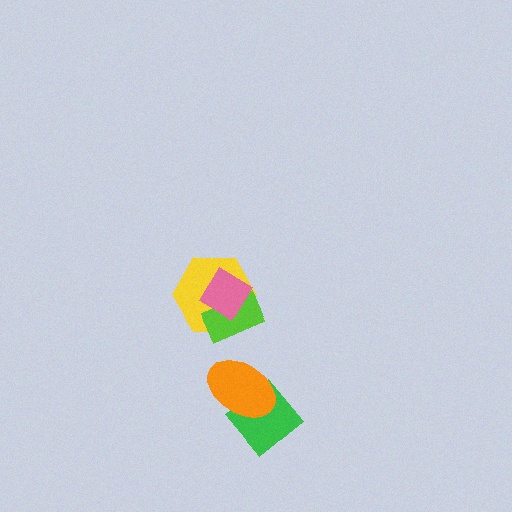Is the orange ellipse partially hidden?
No, no other shape covers it.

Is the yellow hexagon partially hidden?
Yes, it is partially covered by another shape.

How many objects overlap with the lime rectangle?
2 objects overlap with the lime rectangle.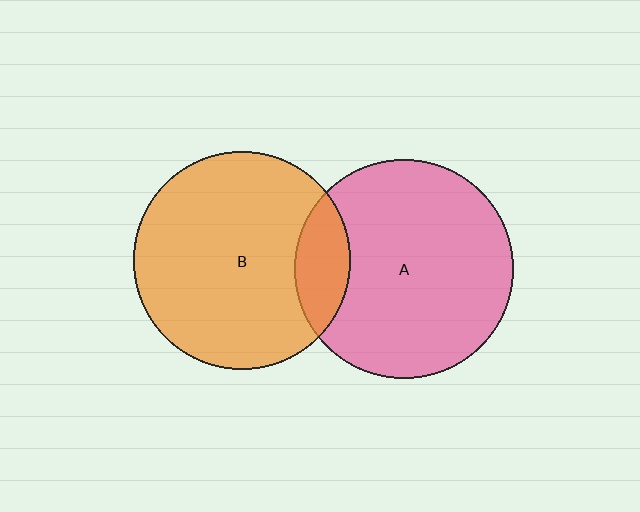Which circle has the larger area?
Circle A (pink).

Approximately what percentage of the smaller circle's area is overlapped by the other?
Approximately 15%.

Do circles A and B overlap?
Yes.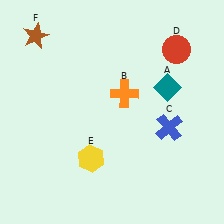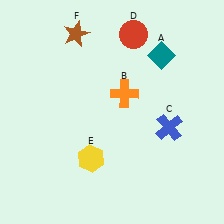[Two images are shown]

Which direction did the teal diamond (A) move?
The teal diamond (A) moved up.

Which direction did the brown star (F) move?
The brown star (F) moved right.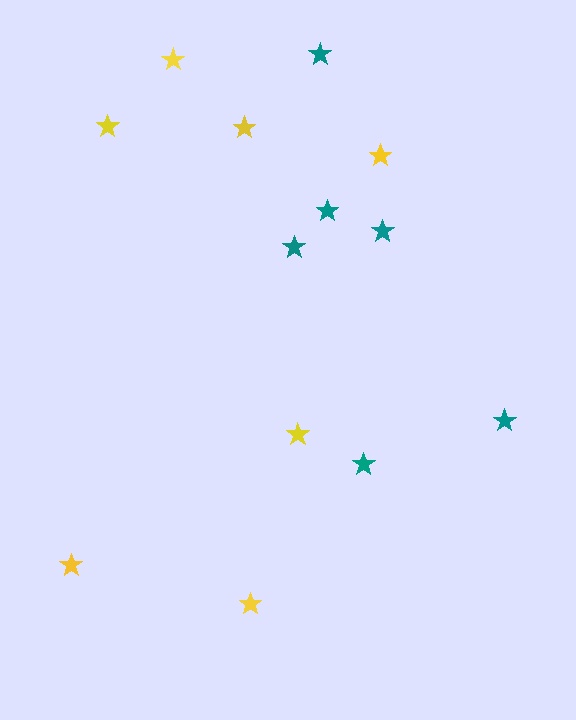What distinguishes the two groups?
There are 2 groups: one group of yellow stars (7) and one group of teal stars (6).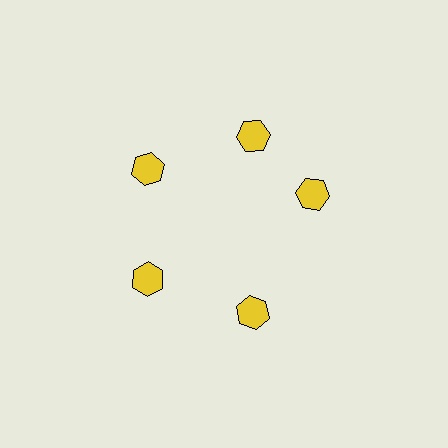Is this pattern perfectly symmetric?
No. The 5 yellow hexagons are arranged in a ring, but one element near the 3 o'clock position is rotated out of alignment along the ring, breaking the 5-fold rotational symmetry.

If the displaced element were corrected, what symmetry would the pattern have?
It would have 5-fold rotational symmetry — the pattern would map onto itself every 72 degrees.